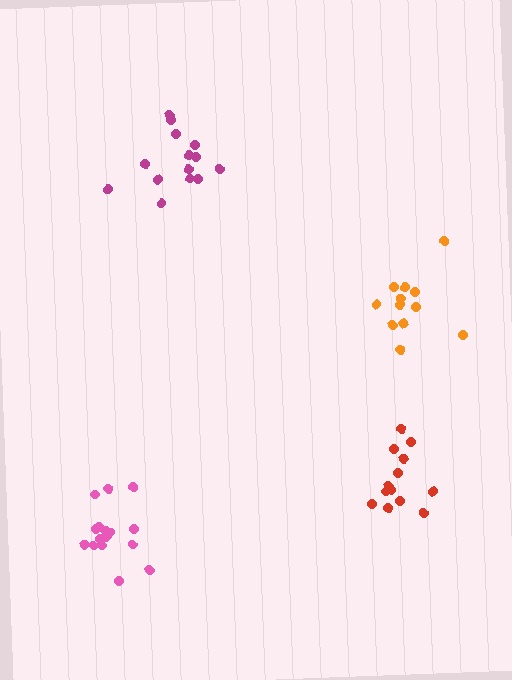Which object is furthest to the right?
The orange cluster is rightmost.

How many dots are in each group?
Group 1: 14 dots, Group 2: 13 dots, Group 3: 16 dots, Group 4: 12 dots (55 total).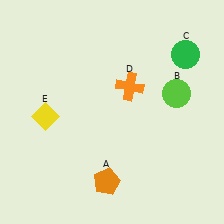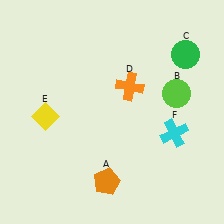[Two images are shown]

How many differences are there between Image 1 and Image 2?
There is 1 difference between the two images.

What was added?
A cyan cross (F) was added in Image 2.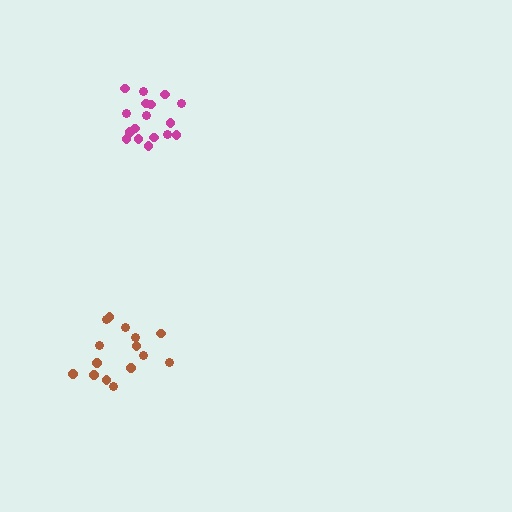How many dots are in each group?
Group 1: 15 dots, Group 2: 17 dots (32 total).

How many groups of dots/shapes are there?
There are 2 groups.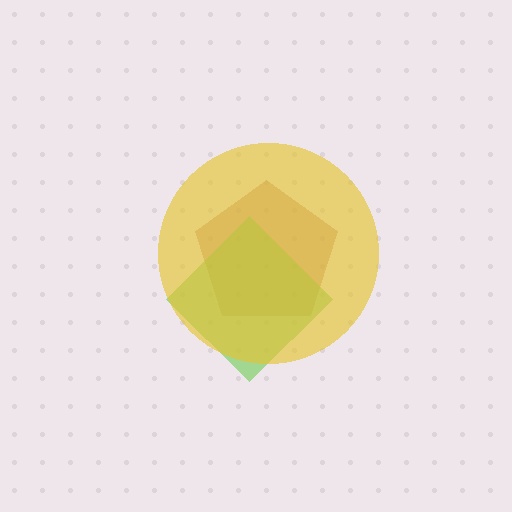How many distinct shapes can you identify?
There are 3 distinct shapes: a brown pentagon, a lime diamond, a yellow circle.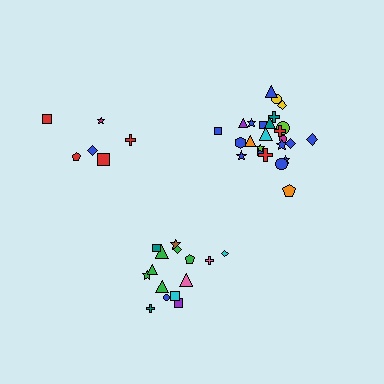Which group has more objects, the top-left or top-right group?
The top-right group.